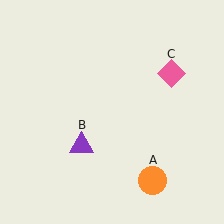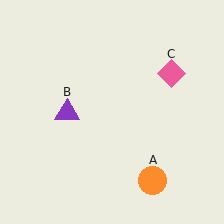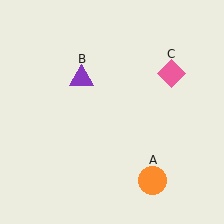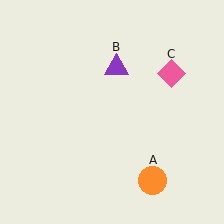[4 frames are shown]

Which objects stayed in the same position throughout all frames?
Orange circle (object A) and pink diamond (object C) remained stationary.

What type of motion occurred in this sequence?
The purple triangle (object B) rotated clockwise around the center of the scene.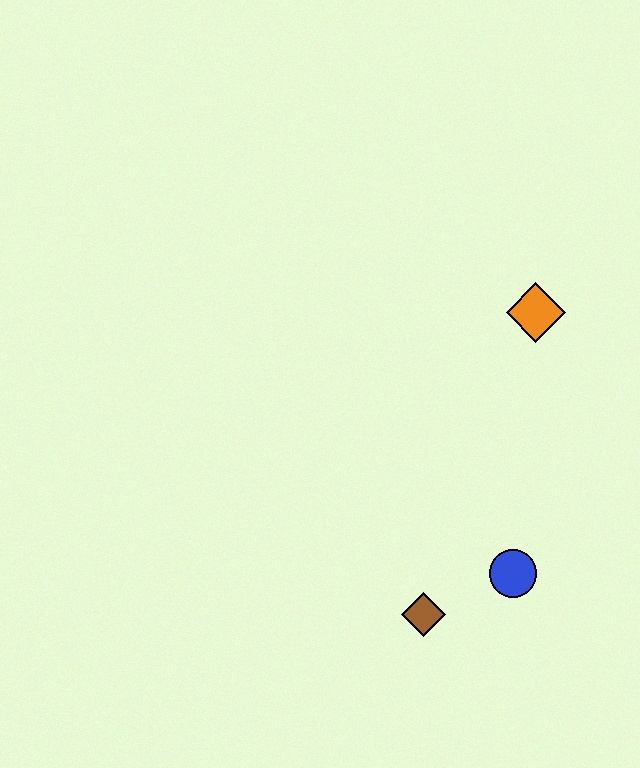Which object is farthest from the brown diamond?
The orange diamond is farthest from the brown diamond.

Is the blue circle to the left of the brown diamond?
No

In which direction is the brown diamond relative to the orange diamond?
The brown diamond is below the orange diamond.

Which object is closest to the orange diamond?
The blue circle is closest to the orange diamond.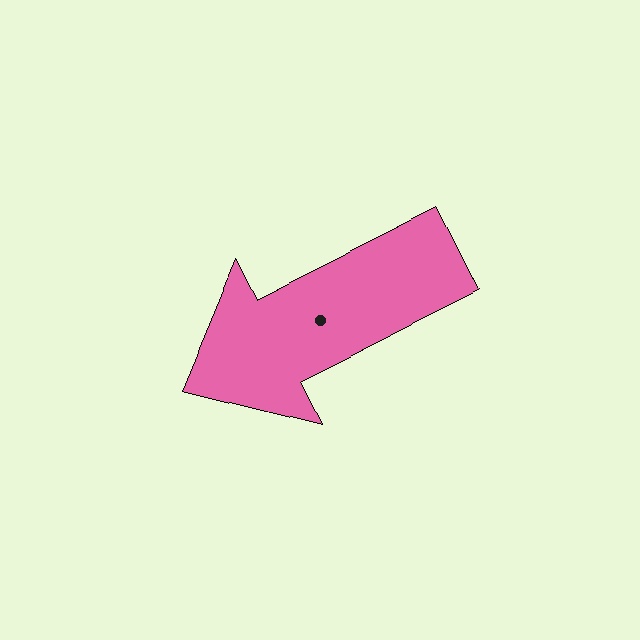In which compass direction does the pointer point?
Southwest.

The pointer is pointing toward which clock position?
Roughly 8 o'clock.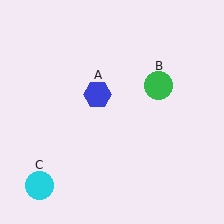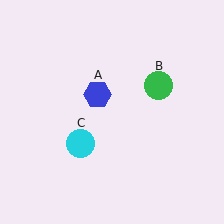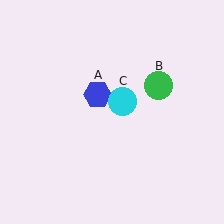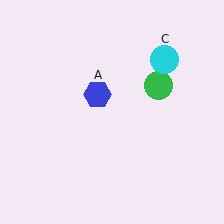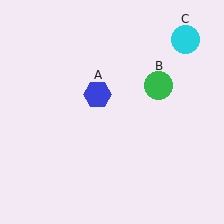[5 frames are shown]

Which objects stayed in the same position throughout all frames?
Blue hexagon (object A) and green circle (object B) remained stationary.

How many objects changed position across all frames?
1 object changed position: cyan circle (object C).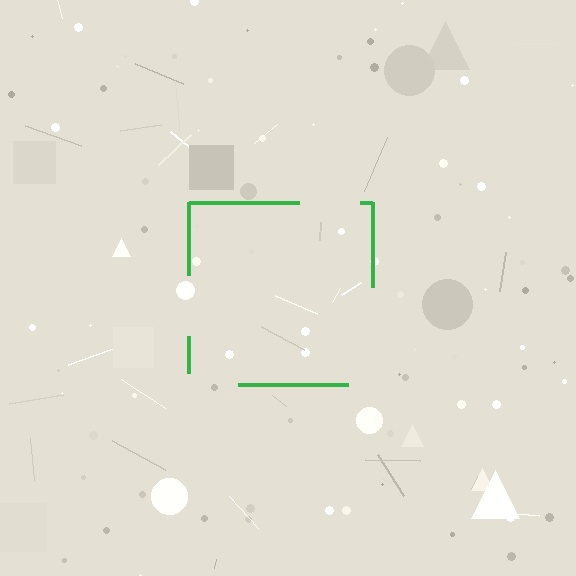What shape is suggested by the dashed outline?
The dashed outline suggests a square.